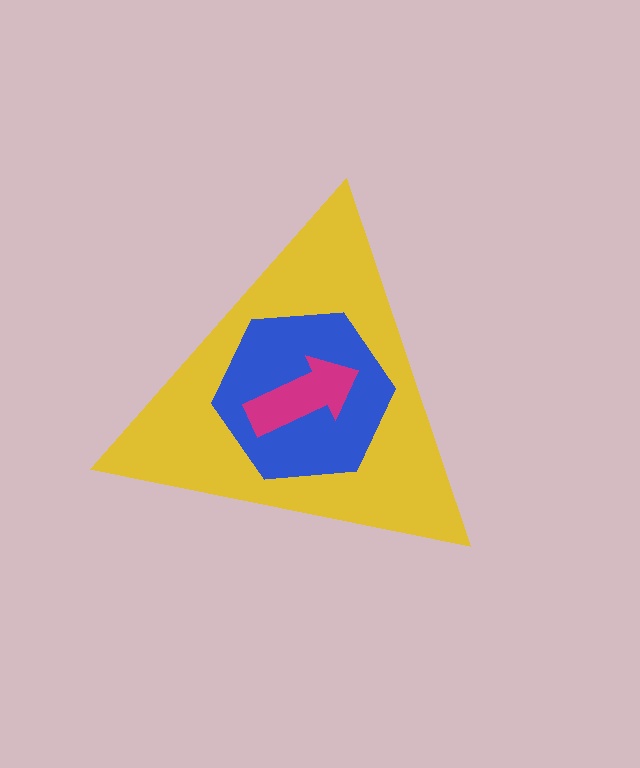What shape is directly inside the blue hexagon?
The magenta arrow.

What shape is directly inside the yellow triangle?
The blue hexagon.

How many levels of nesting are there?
3.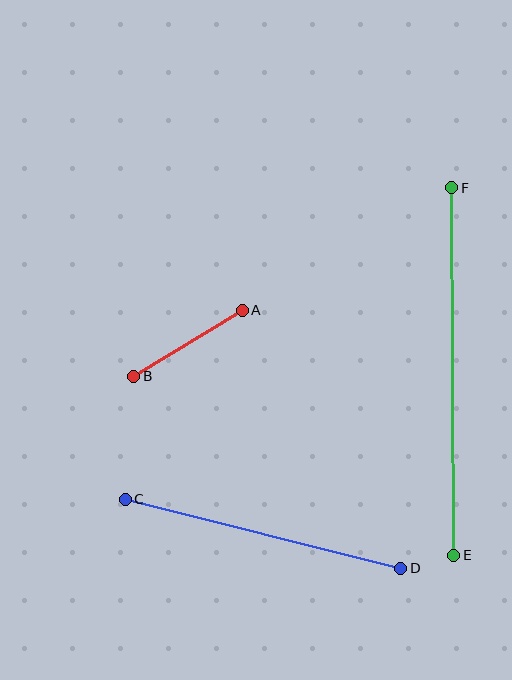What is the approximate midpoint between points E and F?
The midpoint is at approximately (453, 372) pixels.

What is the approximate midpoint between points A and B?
The midpoint is at approximately (188, 343) pixels.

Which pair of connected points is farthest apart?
Points E and F are farthest apart.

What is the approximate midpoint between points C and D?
The midpoint is at approximately (263, 534) pixels.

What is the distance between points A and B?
The distance is approximately 127 pixels.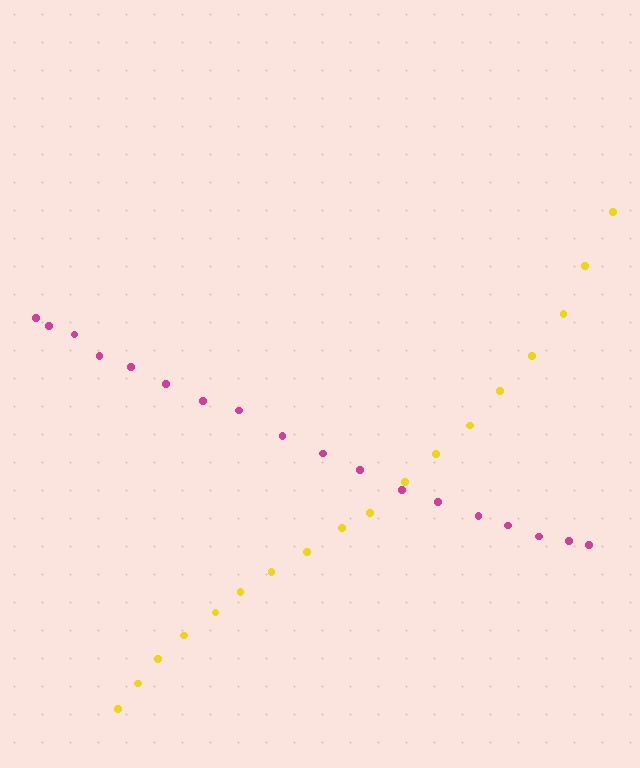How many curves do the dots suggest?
There are 2 distinct paths.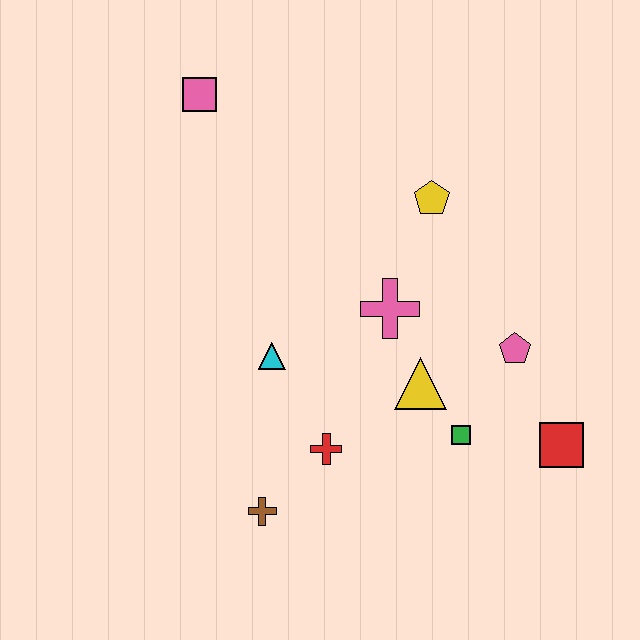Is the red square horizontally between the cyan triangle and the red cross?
No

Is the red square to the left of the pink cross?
No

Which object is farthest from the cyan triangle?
The red square is farthest from the cyan triangle.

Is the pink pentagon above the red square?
Yes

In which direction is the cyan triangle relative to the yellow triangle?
The cyan triangle is to the left of the yellow triangle.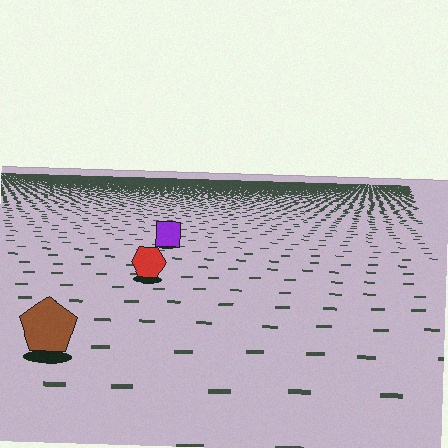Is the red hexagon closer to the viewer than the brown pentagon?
No. The brown pentagon is closer — you can tell from the texture gradient: the ground texture is coarser near it.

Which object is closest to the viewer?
The brown pentagon is closest. The texture marks near it are larger and more spread out.